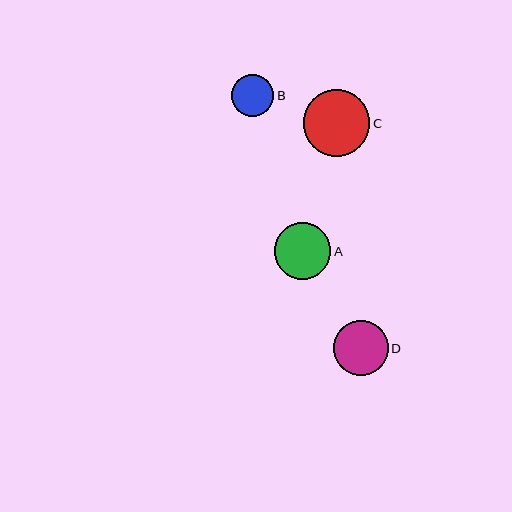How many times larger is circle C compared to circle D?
Circle C is approximately 1.2 times the size of circle D.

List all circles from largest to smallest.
From largest to smallest: C, A, D, B.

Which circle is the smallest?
Circle B is the smallest with a size of approximately 43 pixels.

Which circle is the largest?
Circle C is the largest with a size of approximately 66 pixels.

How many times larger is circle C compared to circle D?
Circle C is approximately 1.2 times the size of circle D.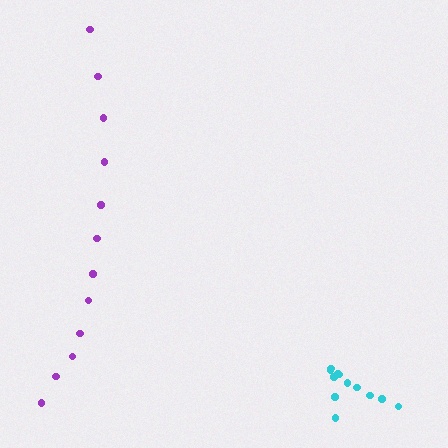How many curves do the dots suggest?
There are 2 distinct paths.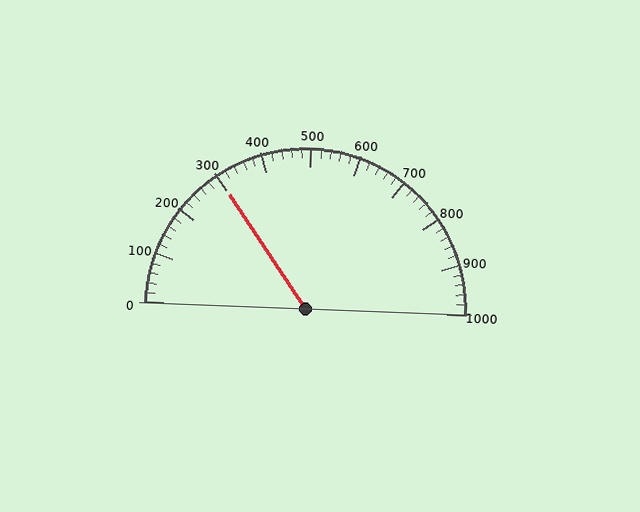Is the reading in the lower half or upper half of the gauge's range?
The reading is in the lower half of the range (0 to 1000).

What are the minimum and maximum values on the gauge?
The gauge ranges from 0 to 1000.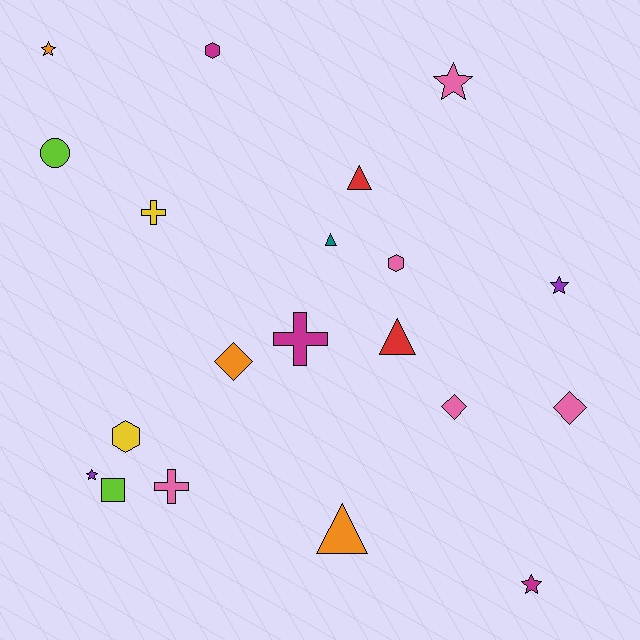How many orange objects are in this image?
There are 3 orange objects.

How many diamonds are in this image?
There are 3 diamonds.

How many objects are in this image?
There are 20 objects.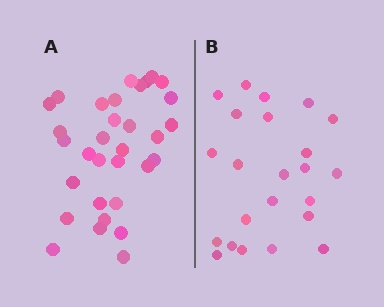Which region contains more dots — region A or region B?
Region A (the left region) has more dots.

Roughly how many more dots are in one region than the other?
Region A has roughly 8 or so more dots than region B.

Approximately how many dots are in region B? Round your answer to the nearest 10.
About 20 dots. (The exact count is 23, which rounds to 20.)